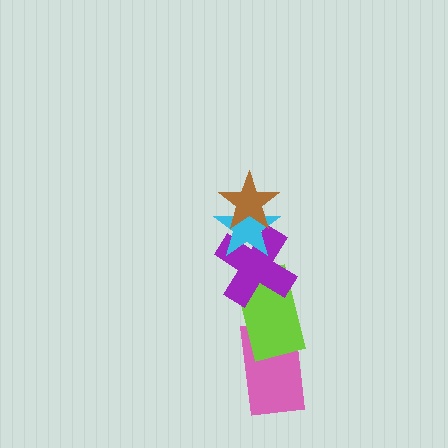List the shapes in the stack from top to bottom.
From top to bottom: the brown star, the cyan star, the purple cross, the lime rectangle, the pink rectangle.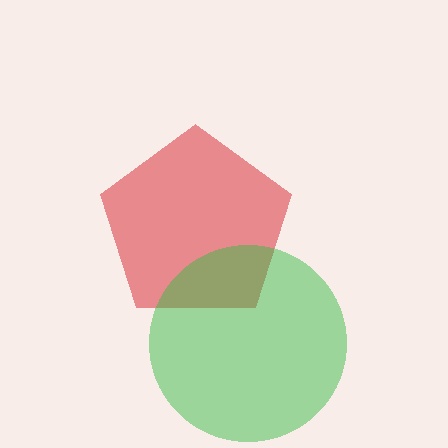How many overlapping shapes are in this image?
There are 2 overlapping shapes in the image.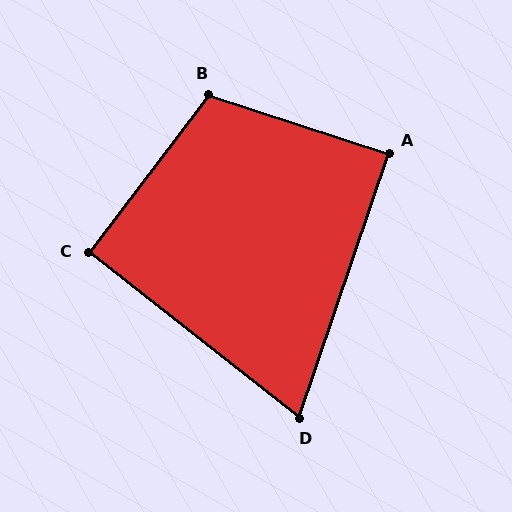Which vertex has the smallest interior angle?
D, at approximately 71 degrees.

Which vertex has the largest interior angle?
B, at approximately 109 degrees.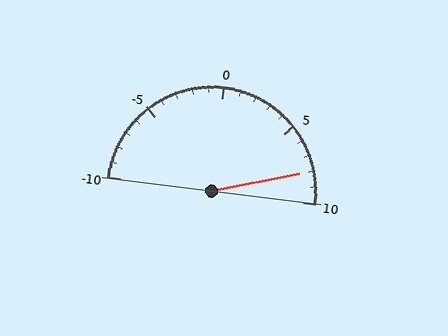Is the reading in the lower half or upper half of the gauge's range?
The reading is in the upper half of the range (-10 to 10).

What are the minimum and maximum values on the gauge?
The gauge ranges from -10 to 10.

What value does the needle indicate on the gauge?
The needle indicates approximately 8.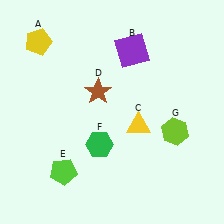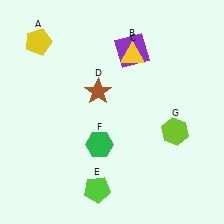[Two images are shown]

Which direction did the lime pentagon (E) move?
The lime pentagon (E) moved right.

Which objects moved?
The objects that moved are: the yellow triangle (C), the lime pentagon (E).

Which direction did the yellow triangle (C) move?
The yellow triangle (C) moved up.